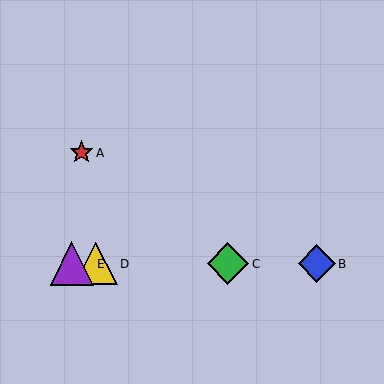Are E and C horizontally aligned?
Yes, both are at y≈264.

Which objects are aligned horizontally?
Objects B, C, D, E are aligned horizontally.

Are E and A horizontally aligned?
No, E is at y≈264 and A is at y≈153.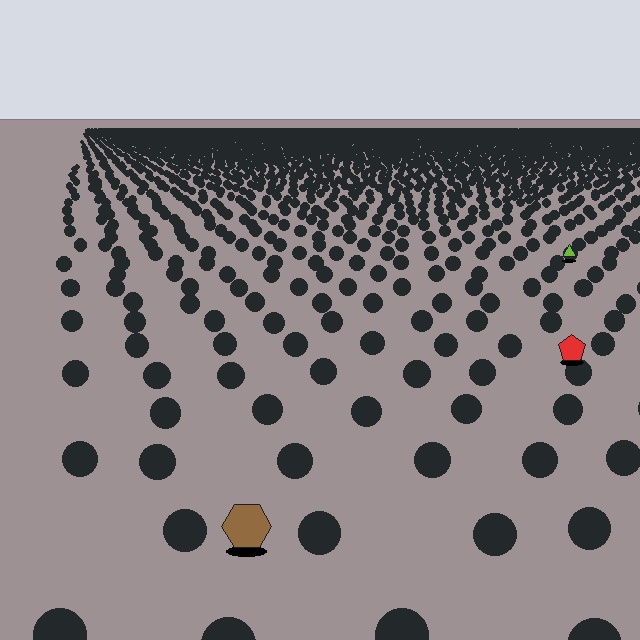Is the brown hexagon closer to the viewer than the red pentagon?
Yes. The brown hexagon is closer — you can tell from the texture gradient: the ground texture is coarser near it.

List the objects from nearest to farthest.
From nearest to farthest: the brown hexagon, the red pentagon, the lime triangle.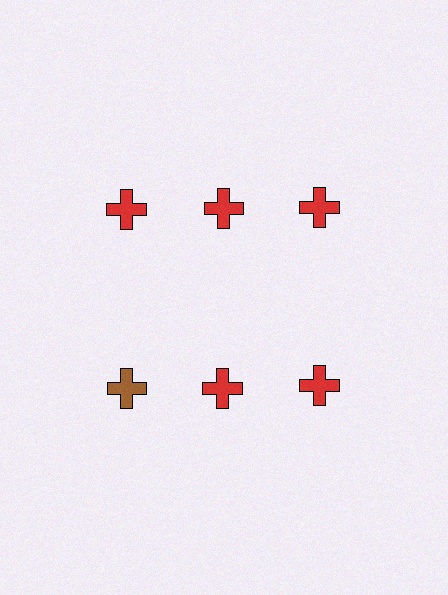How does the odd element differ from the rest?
It has a different color: brown instead of red.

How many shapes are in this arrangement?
There are 6 shapes arranged in a grid pattern.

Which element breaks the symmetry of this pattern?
The brown cross in the second row, leftmost column breaks the symmetry. All other shapes are red crosses.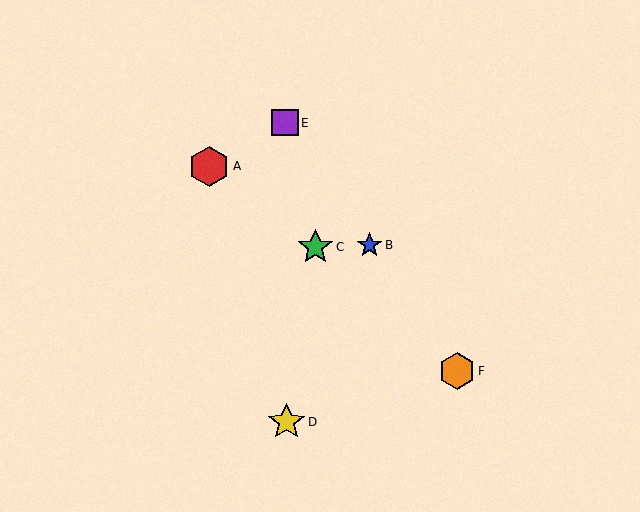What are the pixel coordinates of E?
Object E is at (285, 123).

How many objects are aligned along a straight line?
3 objects (B, E, F) are aligned along a straight line.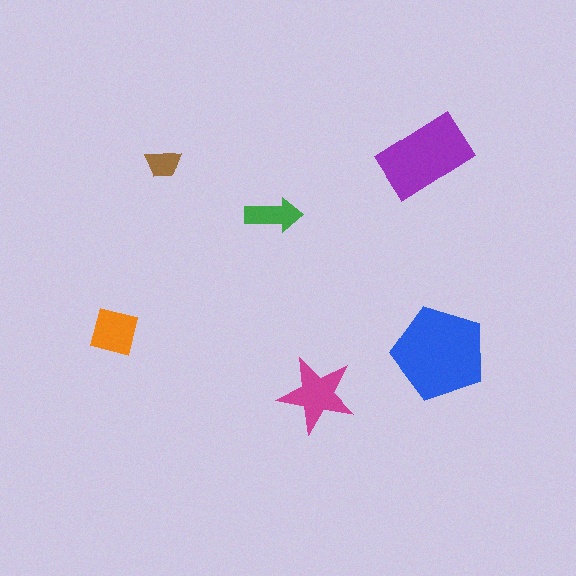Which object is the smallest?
The brown trapezoid.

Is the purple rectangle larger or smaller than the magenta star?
Larger.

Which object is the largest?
The blue pentagon.